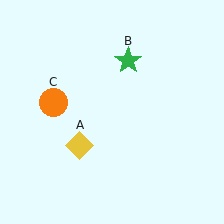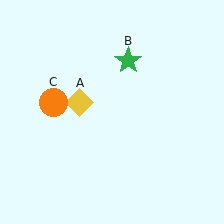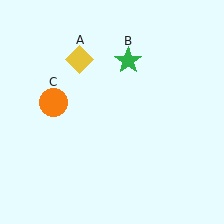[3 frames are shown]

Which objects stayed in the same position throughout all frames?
Green star (object B) and orange circle (object C) remained stationary.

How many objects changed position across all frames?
1 object changed position: yellow diamond (object A).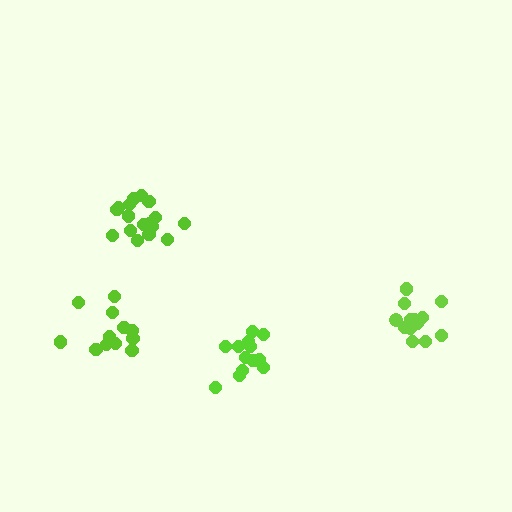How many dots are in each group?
Group 1: 13 dots, Group 2: 17 dots, Group 3: 15 dots, Group 4: 12 dots (57 total).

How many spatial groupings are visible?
There are 4 spatial groupings.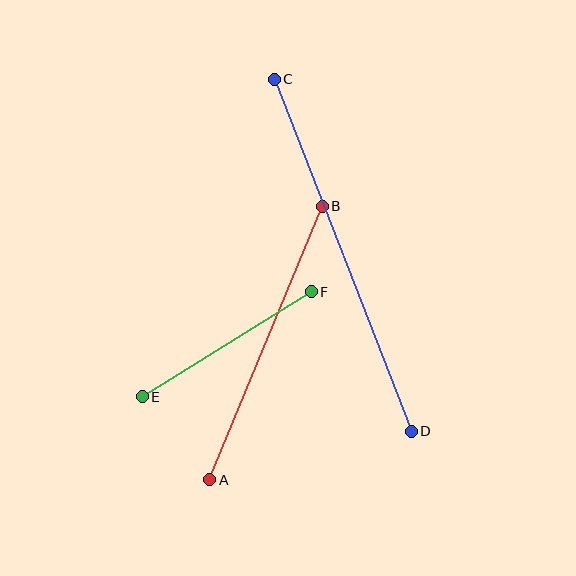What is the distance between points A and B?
The distance is approximately 296 pixels.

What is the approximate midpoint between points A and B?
The midpoint is at approximately (266, 343) pixels.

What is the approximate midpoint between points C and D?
The midpoint is at approximately (343, 255) pixels.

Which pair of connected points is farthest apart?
Points C and D are farthest apart.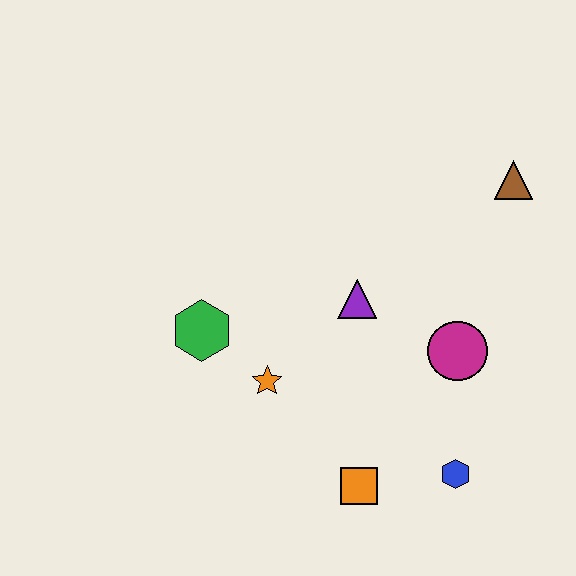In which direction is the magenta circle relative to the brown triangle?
The magenta circle is below the brown triangle.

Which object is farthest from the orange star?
The brown triangle is farthest from the orange star.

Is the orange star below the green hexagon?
Yes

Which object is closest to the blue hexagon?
The orange square is closest to the blue hexagon.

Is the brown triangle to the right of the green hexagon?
Yes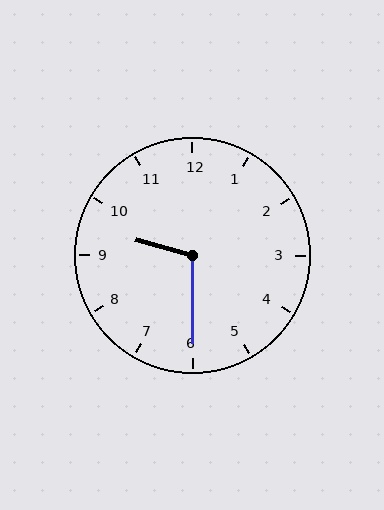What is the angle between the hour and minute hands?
Approximately 105 degrees.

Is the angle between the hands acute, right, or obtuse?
It is obtuse.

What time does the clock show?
9:30.